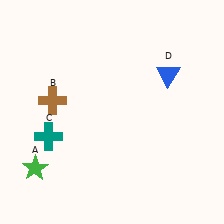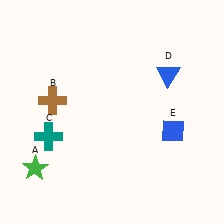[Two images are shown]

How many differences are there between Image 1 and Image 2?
There is 1 difference between the two images.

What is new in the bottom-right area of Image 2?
A blue diamond (E) was added in the bottom-right area of Image 2.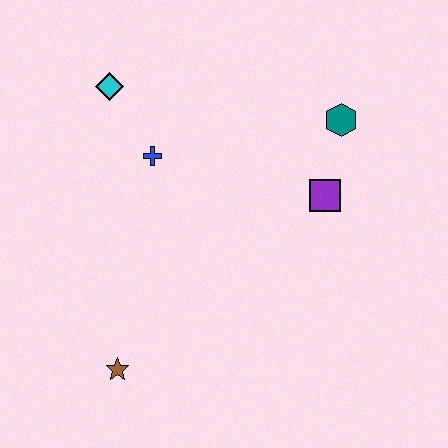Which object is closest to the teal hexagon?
The purple square is closest to the teal hexagon.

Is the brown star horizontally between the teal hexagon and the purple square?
No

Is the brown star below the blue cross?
Yes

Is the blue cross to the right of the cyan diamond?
Yes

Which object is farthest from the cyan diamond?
The brown star is farthest from the cyan diamond.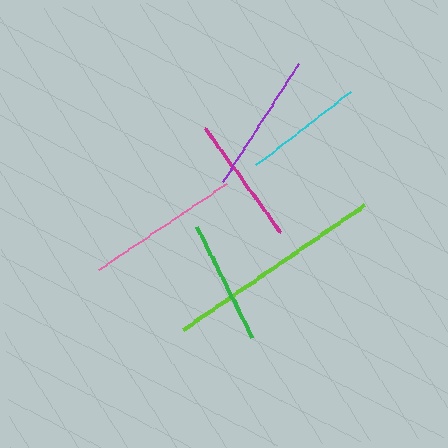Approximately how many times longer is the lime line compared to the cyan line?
The lime line is approximately 1.8 times the length of the cyan line.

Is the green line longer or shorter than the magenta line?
The magenta line is longer than the green line.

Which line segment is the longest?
The lime line is the longest at approximately 220 pixels.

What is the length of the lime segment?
The lime segment is approximately 220 pixels long.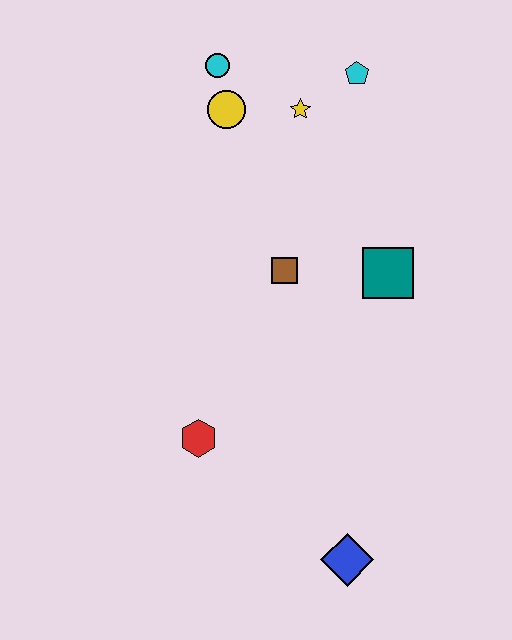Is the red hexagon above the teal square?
No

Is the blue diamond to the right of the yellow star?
Yes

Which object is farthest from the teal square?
The blue diamond is farthest from the teal square.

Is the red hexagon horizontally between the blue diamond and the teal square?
No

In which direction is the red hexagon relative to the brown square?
The red hexagon is below the brown square.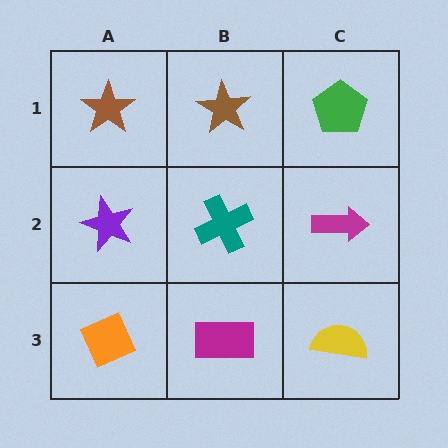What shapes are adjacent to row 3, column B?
A teal cross (row 2, column B), an orange diamond (row 3, column A), a yellow semicircle (row 3, column C).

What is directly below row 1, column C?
A magenta arrow.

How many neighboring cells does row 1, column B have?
3.